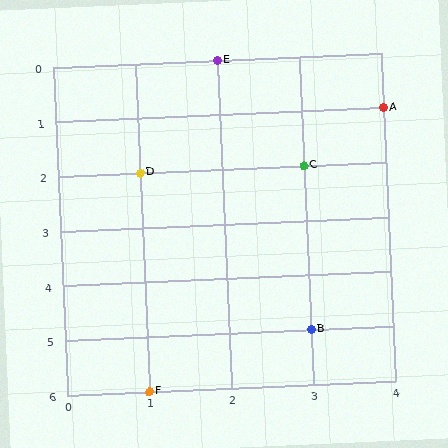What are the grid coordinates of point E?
Point E is at grid coordinates (2, 0).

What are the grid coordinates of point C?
Point C is at grid coordinates (3, 2).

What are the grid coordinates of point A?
Point A is at grid coordinates (4, 1).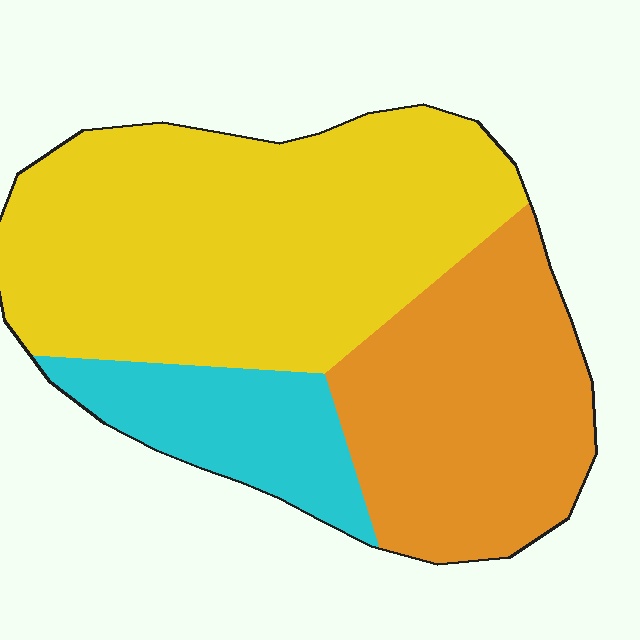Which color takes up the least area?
Cyan, at roughly 15%.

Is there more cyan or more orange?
Orange.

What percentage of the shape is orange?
Orange takes up about one third (1/3) of the shape.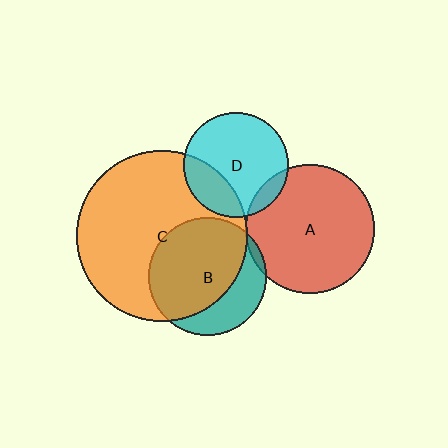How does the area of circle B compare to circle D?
Approximately 1.3 times.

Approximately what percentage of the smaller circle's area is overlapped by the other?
Approximately 5%.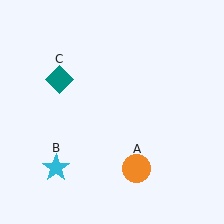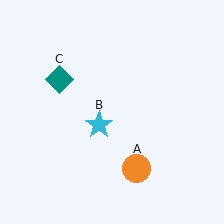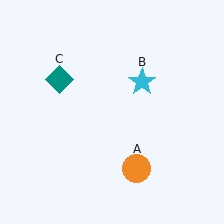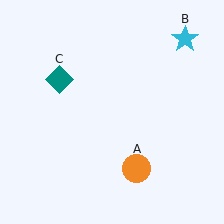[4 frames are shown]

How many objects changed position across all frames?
1 object changed position: cyan star (object B).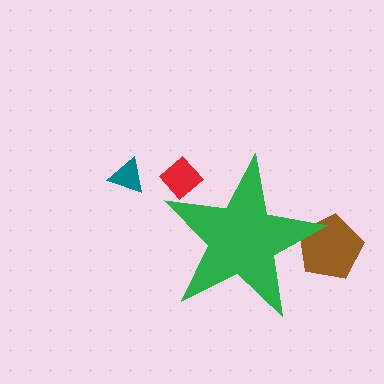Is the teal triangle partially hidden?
No, the teal triangle is fully visible.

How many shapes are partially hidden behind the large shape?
2 shapes are partially hidden.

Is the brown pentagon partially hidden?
Yes, the brown pentagon is partially hidden behind the green star.